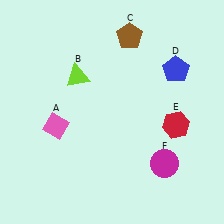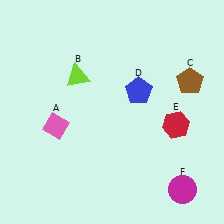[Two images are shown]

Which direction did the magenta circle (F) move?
The magenta circle (F) moved down.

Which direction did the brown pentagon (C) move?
The brown pentagon (C) moved right.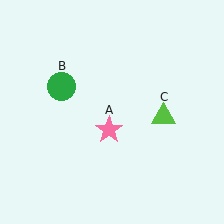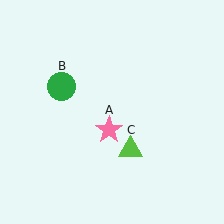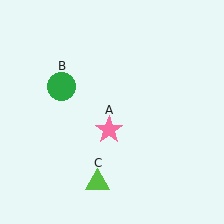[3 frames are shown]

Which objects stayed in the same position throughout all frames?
Pink star (object A) and green circle (object B) remained stationary.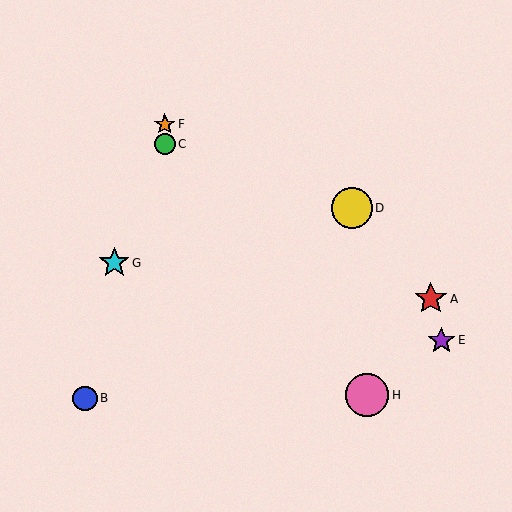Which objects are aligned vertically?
Objects C, F are aligned vertically.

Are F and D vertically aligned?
No, F is at x≈165 and D is at x≈352.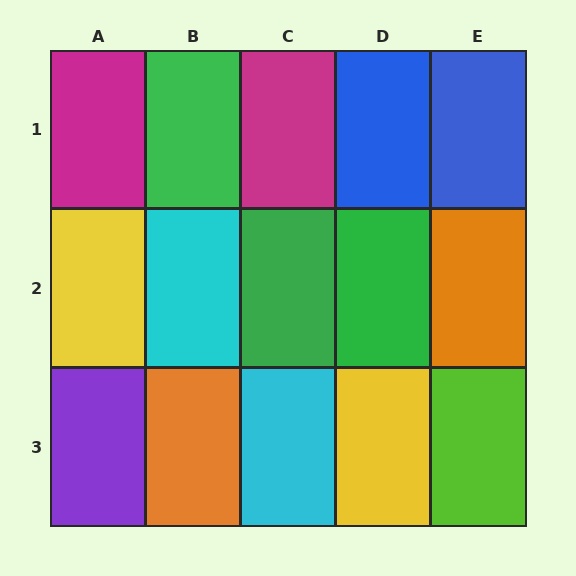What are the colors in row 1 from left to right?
Magenta, green, magenta, blue, blue.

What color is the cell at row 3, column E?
Lime.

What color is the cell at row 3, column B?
Orange.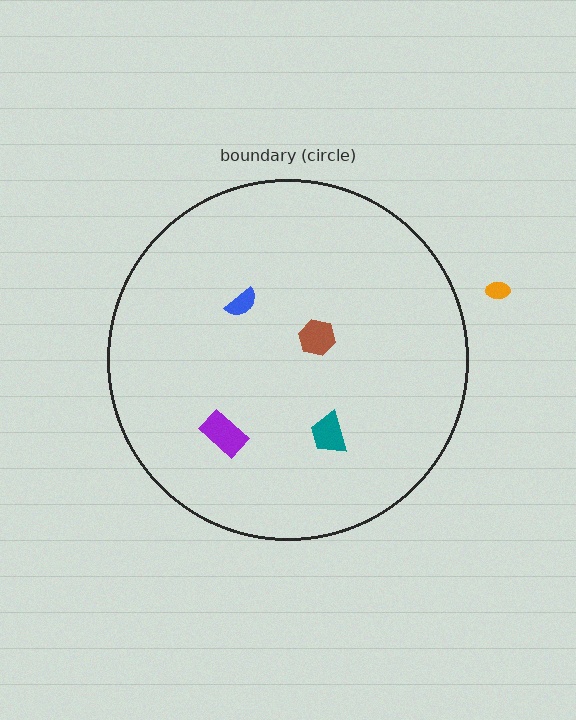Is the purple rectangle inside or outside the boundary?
Inside.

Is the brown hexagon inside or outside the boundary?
Inside.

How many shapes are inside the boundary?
4 inside, 1 outside.